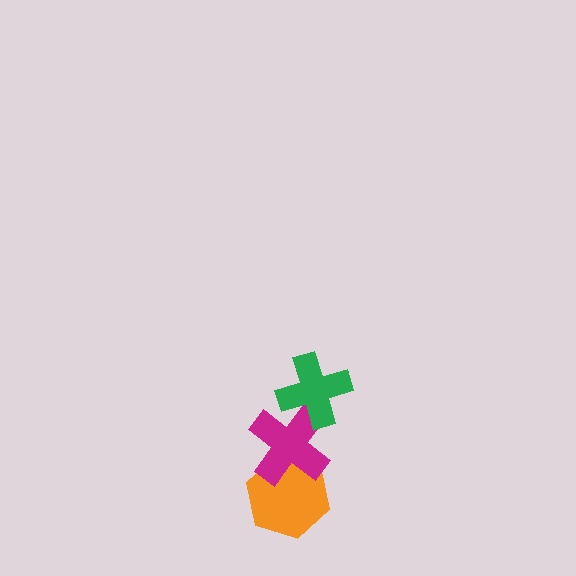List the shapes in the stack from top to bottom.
From top to bottom: the green cross, the magenta cross, the orange hexagon.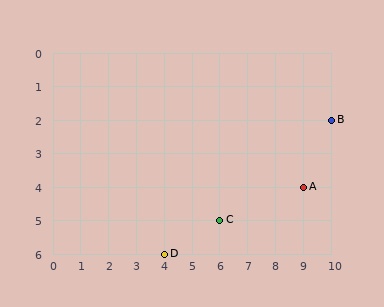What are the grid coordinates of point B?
Point B is at grid coordinates (10, 2).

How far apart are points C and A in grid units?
Points C and A are 3 columns and 1 row apart (about 3.2 grid units diagonally).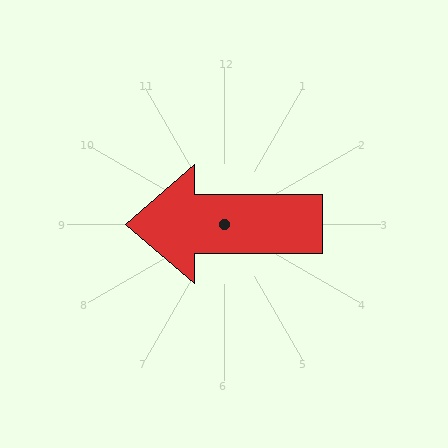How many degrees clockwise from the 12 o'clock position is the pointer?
Approximately 270 degrees.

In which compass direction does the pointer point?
West.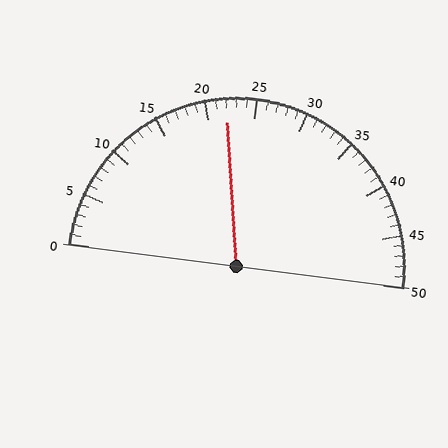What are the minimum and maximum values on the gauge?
The gauge ranges from 0 to 50.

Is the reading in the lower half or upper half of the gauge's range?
The reading is in the lower half of the range (0 to 50).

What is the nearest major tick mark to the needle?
The nearest major tick mark is 20.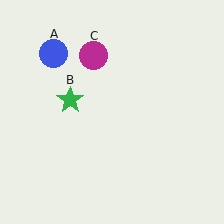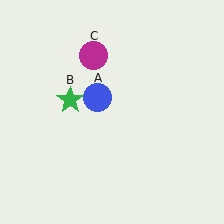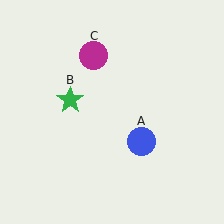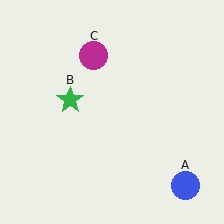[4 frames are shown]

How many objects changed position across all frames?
1 object changed position: blue circle (object A).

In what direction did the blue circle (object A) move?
The blue circle (object A) moved down and to the right.